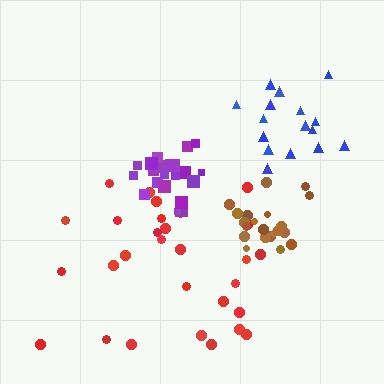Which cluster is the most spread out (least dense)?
Red.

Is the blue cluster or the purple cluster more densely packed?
Purple.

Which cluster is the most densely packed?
Purple.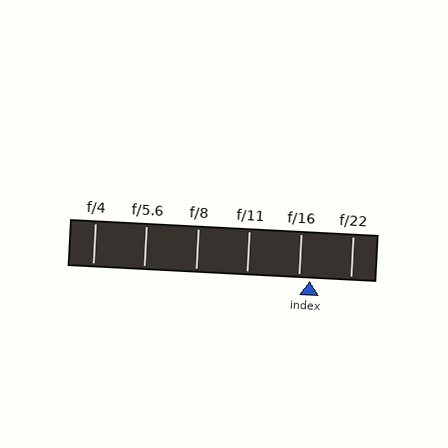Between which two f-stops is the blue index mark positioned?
The index mark is between f/16 and f/22.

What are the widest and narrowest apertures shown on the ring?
The widest aperture shown is f/4 and the narrowest is f/22.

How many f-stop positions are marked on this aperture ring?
There are 6 f-stop positions marked.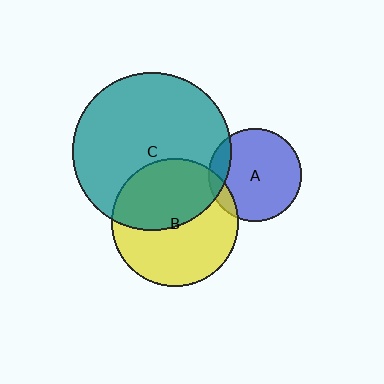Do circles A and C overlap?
Yes.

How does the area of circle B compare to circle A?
Approximately 1.9 times.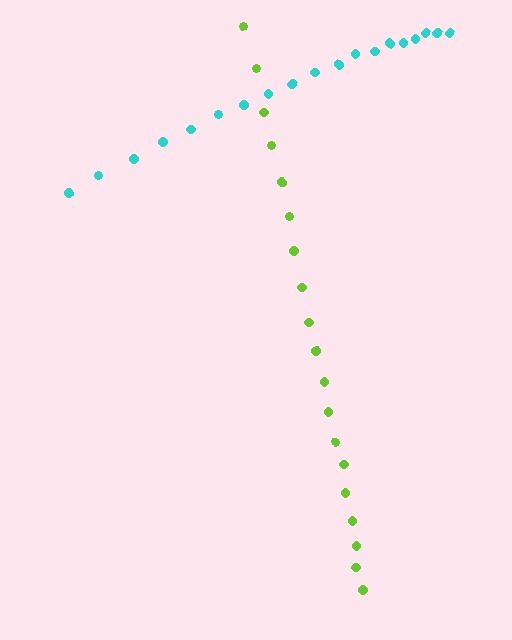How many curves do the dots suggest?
There are 2 distinct paths.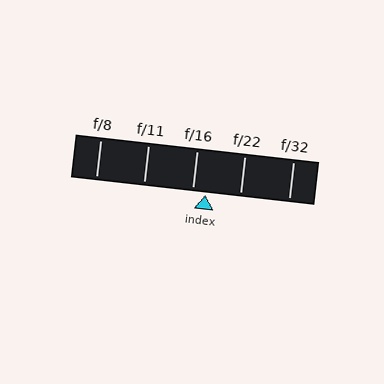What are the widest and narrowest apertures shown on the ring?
The widest aperture shown is f/8 and the narrowest is f/32.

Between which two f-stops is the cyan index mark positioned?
The index mark is between f/16 and f/22.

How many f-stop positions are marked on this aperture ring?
There are 5 f-stop positions marked.